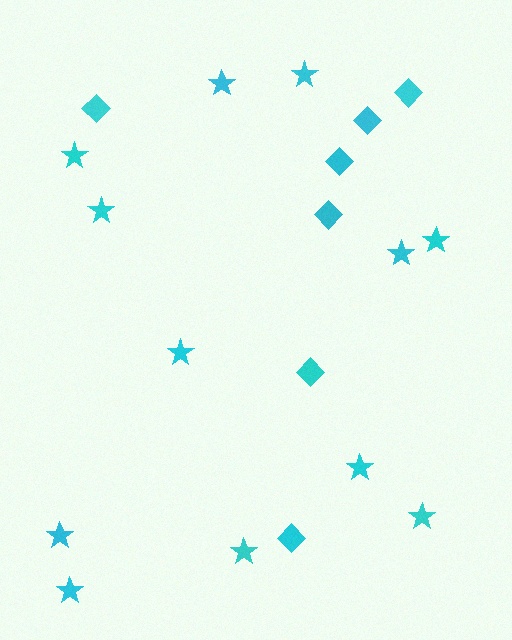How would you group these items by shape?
There are 2 groups: one group of diamonds (7) and one group of stars (12).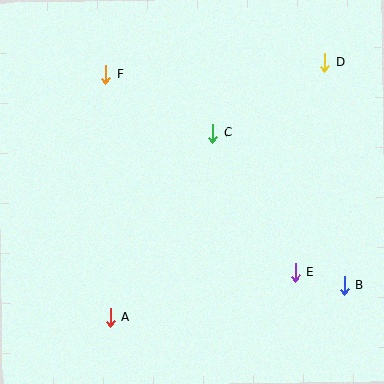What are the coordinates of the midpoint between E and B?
The midpoint between E and B is at (320, 279).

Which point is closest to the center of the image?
Point C at (213, 133) is closest to the center.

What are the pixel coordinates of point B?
Point B is at (344, 285).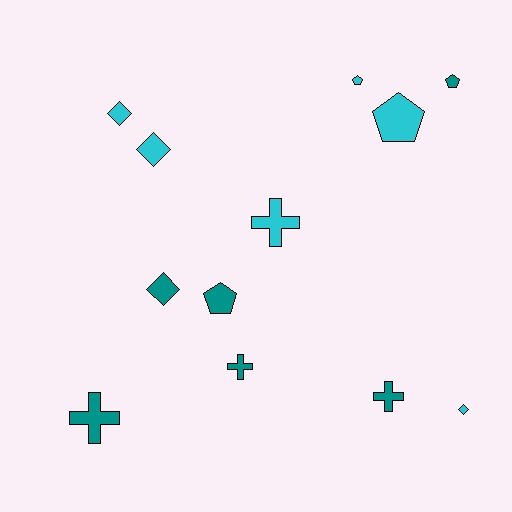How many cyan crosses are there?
There is 1 cyan cross.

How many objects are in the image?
There are 12 objects.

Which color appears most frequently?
Cyan, with 6 objects.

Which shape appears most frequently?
Cross, with 4 objects.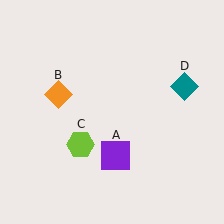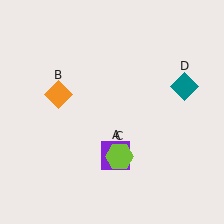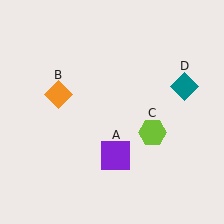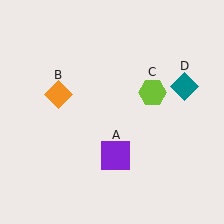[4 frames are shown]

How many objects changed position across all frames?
1 object changed position: lime hexagon (object C).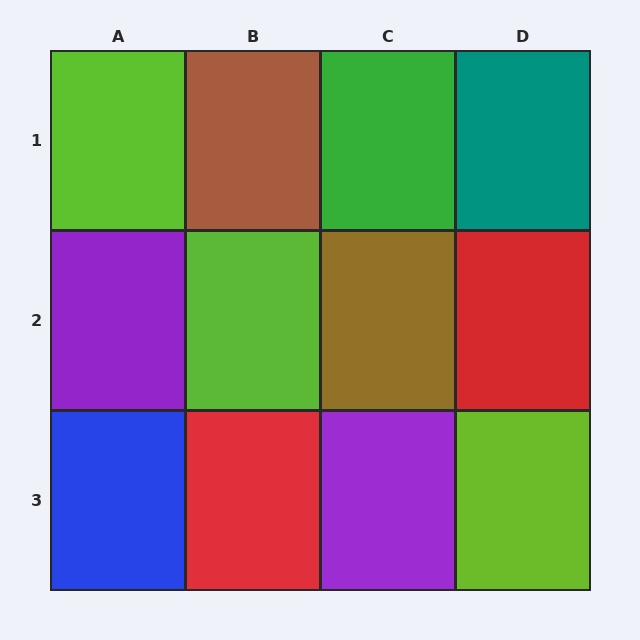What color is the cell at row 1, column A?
Lime.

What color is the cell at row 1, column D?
Teal.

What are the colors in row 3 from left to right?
Blue, red, purple, lime.